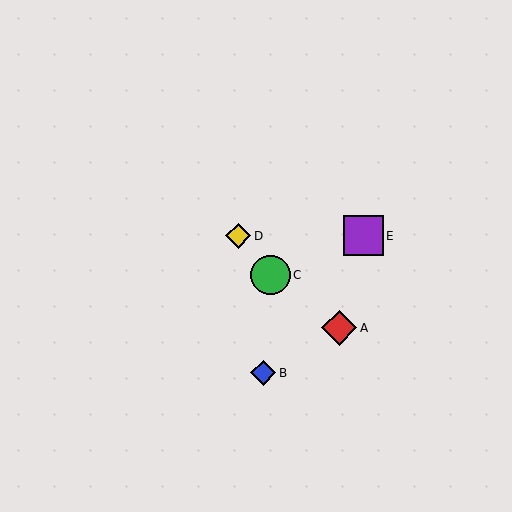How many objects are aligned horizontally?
2 objects (D, E) are aligned horizontally.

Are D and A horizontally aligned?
No, D is at y≈236 and A is at y≈328.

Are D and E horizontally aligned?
Yes, both are at y≈236.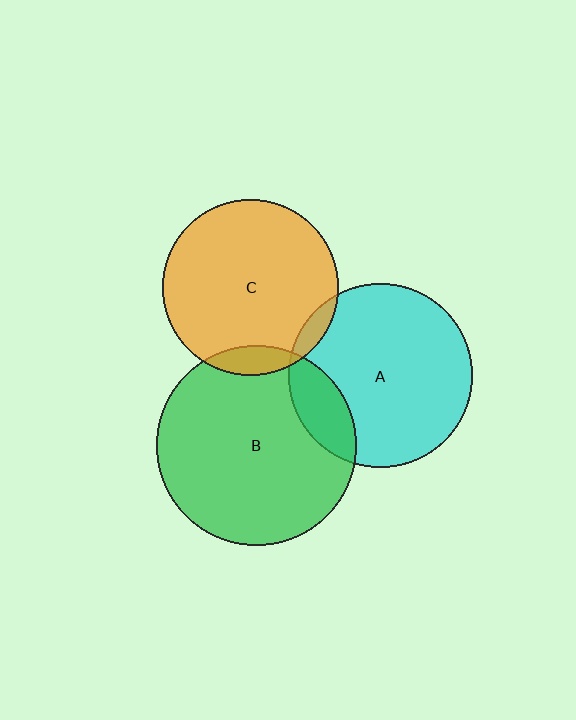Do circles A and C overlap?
Yes.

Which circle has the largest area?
Circle B (green).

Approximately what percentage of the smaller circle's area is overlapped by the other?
Approximately 5%.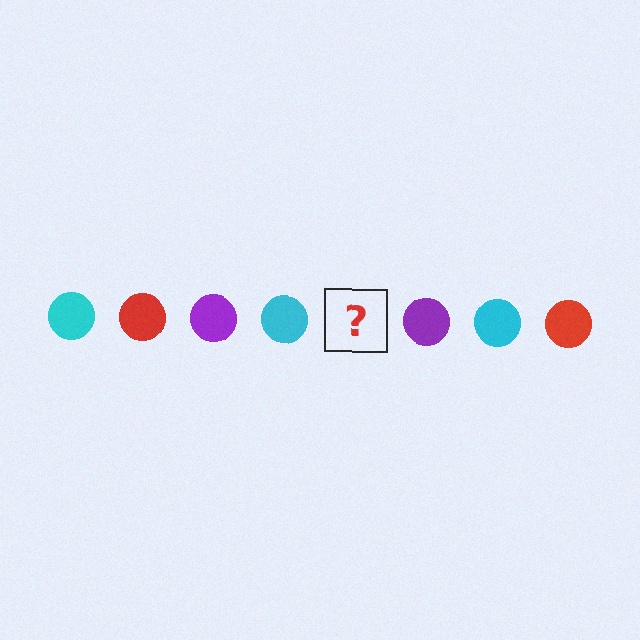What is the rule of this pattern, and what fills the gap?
The rule is that the pattern cycles through cyan, red, purple circles. The gap should be filled with a red circle.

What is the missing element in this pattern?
The missing element is a red circle.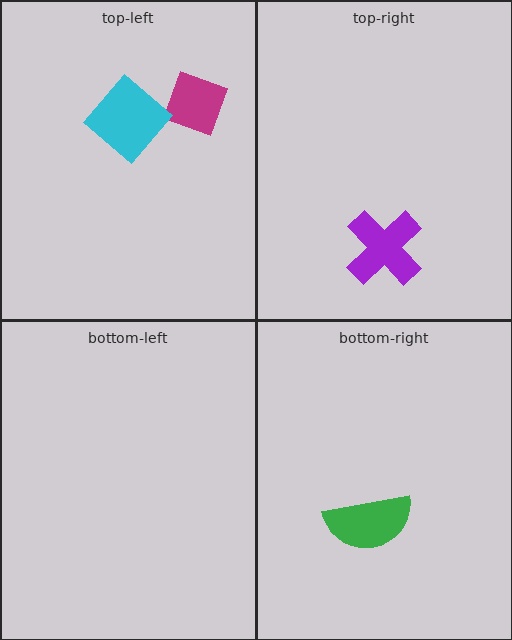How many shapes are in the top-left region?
2.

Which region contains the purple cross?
The top-right region.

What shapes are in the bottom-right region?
The green semicircle.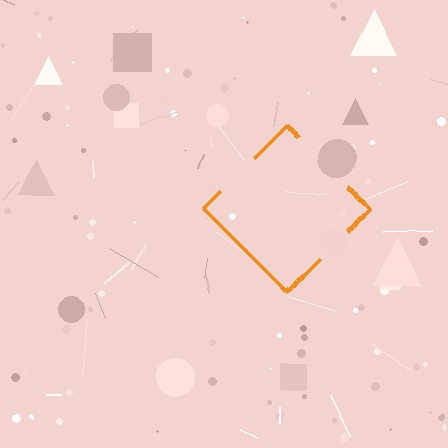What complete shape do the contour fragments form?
The contour fragments form a diamond.